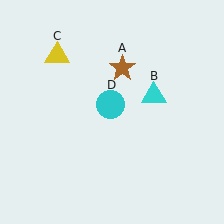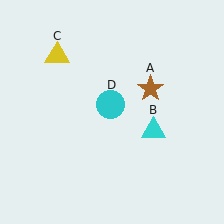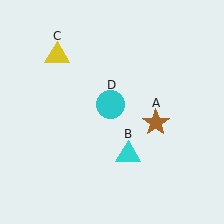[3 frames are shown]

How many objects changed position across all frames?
2 objects changed position: brown star (object A), cyan triangle (object B).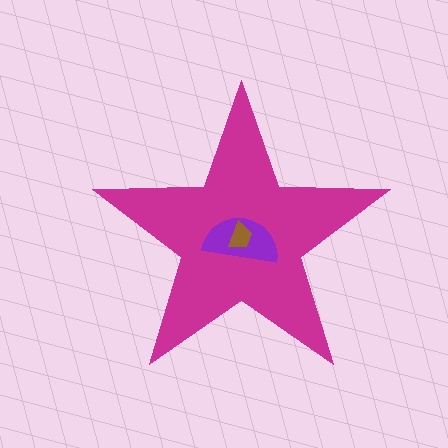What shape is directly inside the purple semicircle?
The brown trapezoid.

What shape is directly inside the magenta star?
The purple semicircle.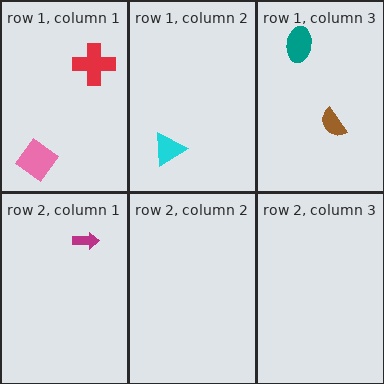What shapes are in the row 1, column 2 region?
The cyan triangle.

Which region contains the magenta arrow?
The row 2, column 1 region.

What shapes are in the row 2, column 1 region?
The magenta arrow.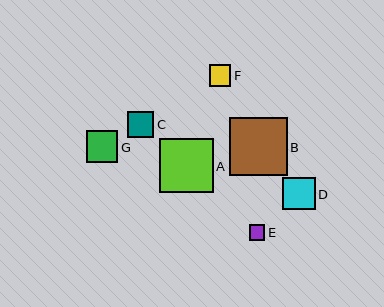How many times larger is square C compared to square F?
Square C is approximately 1.2 times the size of square F.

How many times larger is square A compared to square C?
Square A is approximately 2.0 times the size of square C.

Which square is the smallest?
Square E is the smallest with a size of approximately 16 pixels.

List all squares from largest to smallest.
From largest to smallest: B, A, D, G, C, F, E.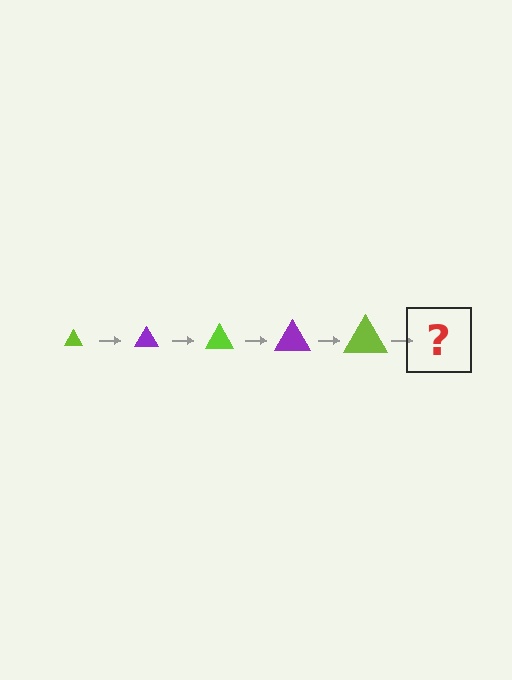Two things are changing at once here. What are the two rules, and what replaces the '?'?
The two rules are that the triangle grows larger each step and the color cycles through lime and purple. The '?' should be a purple triangle, larger than the previous one.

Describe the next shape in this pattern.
It should be a purple triangle, larger than the previous one.